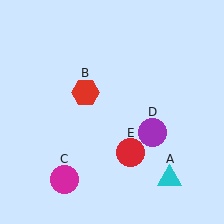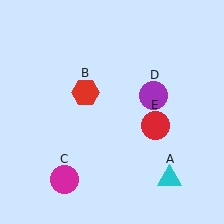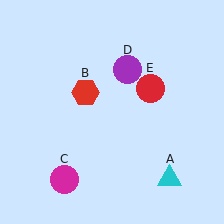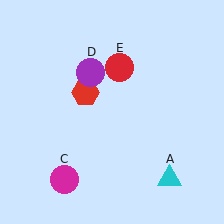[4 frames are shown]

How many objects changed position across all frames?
2 objects changed position: purple circle (object D), red circle (object E).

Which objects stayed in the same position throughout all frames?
Cyan triangle (object A) and red hexagon (object B) and magenta circle (object C) remained stationary.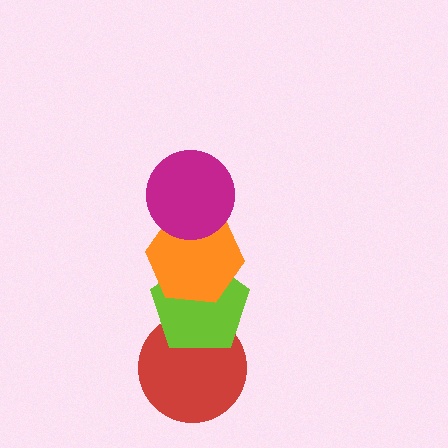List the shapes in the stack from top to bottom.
From top to bottom: the magenta circle, the orange hexagon, the lime pentagon, the red circle.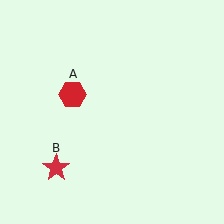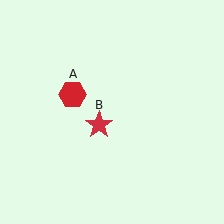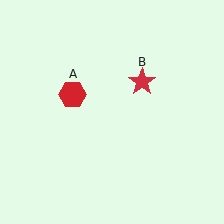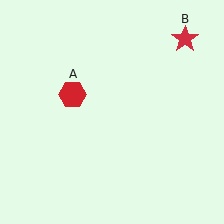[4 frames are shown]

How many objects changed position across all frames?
1 object changed position: red star (object B).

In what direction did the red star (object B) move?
The red star (object B) moved up and to the right.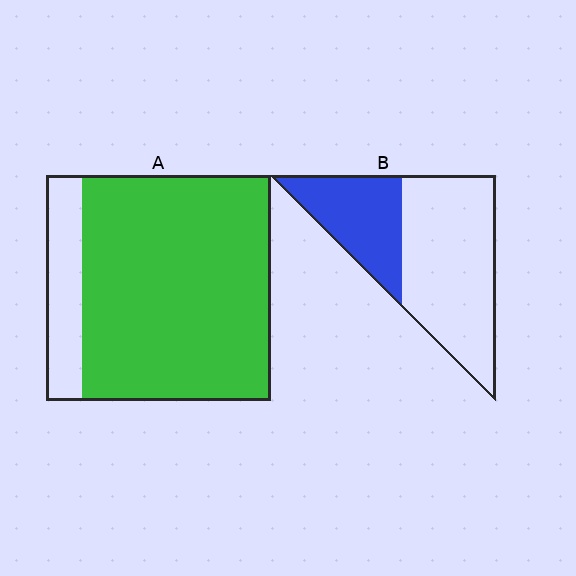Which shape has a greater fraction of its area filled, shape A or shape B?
Shape A.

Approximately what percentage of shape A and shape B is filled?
A is approximately 85% and B is approximately 35%.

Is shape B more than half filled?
No.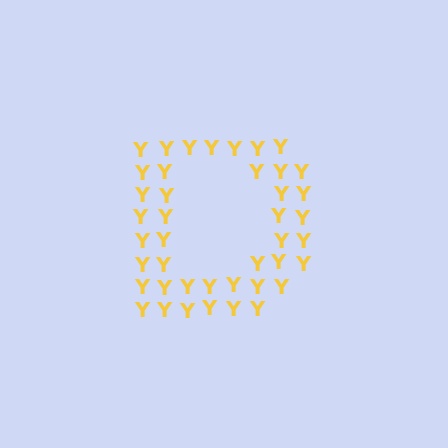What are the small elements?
The small elements are letter Y's.